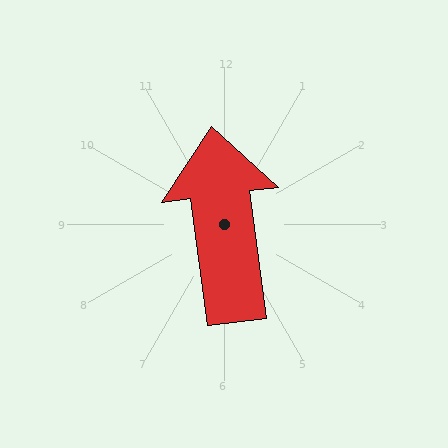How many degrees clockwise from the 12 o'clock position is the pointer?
Approximately 353 degrees.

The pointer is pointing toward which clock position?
Roughly 12 o'clock.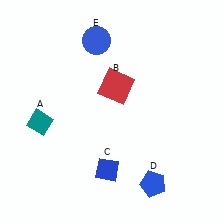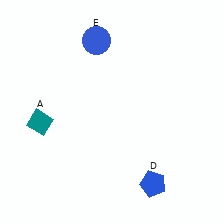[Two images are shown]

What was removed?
The blue diamond (C), the red square (B) were removed in Image 2.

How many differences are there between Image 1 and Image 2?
There are 2 differences between the two images.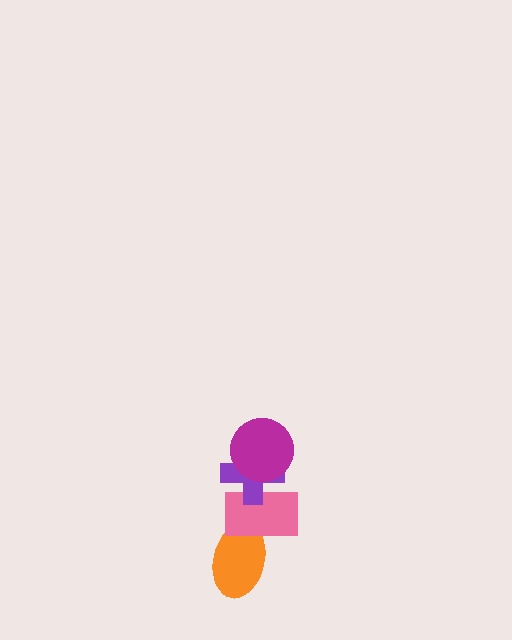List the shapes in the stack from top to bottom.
From top to bottom: the magenta circle, the purple cross, the pink rectangle, the orange ellipse.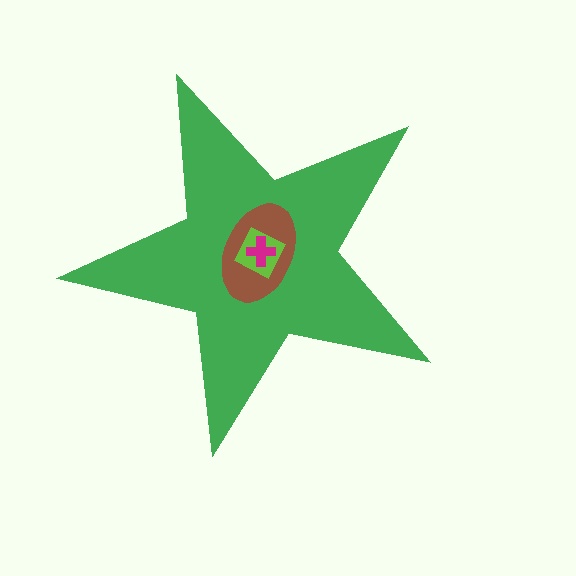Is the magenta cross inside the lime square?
Yes.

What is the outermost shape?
The green star.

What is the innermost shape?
The magenta cross.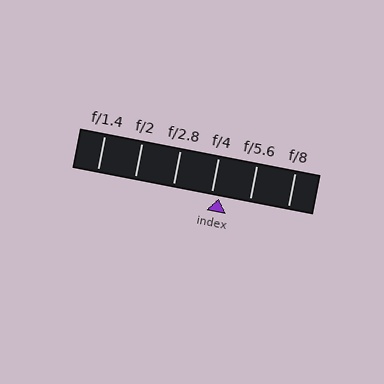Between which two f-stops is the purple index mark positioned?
The index mark is between f/4 and f/5.6.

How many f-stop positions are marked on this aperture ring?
There are 6 f-stop positions marked.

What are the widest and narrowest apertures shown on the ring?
The widest aperture shown is f/1.4 and the narrowest is f/8.